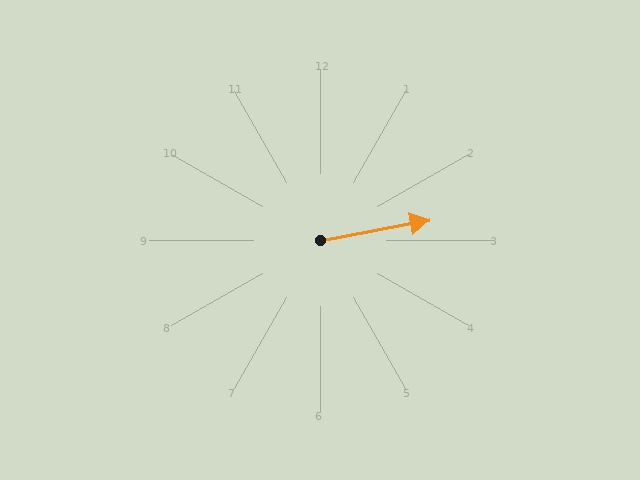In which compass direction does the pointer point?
East.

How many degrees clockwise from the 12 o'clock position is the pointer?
Approximately 79 degrees.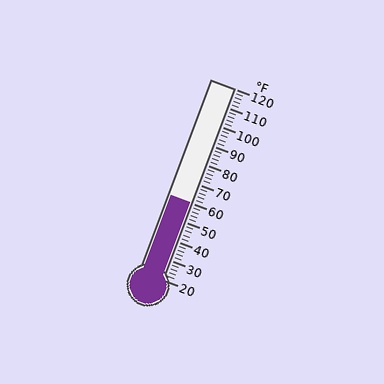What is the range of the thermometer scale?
The thermometer scale ranges from 20°F to 120°F.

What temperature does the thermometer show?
The thermometer shows approximately 60°F.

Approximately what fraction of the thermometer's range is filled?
The thermometer is filled to approximately 40% of its range.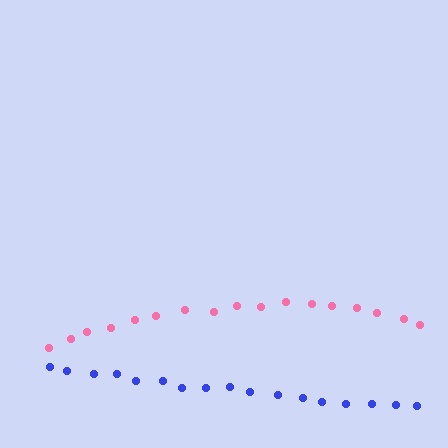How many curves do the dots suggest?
There are 2 distinct paths.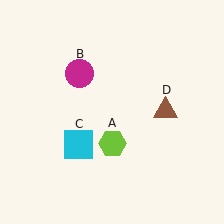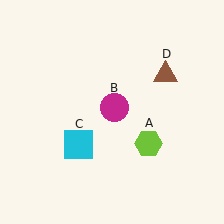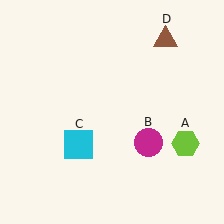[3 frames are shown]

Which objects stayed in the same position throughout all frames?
Cyan square (object C) remained stationary.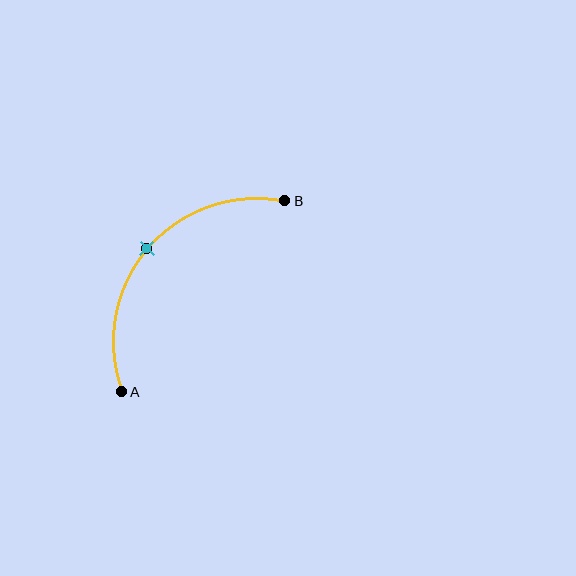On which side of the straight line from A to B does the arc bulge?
The arc bulges above and to the left of the straight line connecting A and B.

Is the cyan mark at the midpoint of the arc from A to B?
Yes. The cyan mark lies on the arc at equal arc-length from both A and B — it is the arc midpoint.